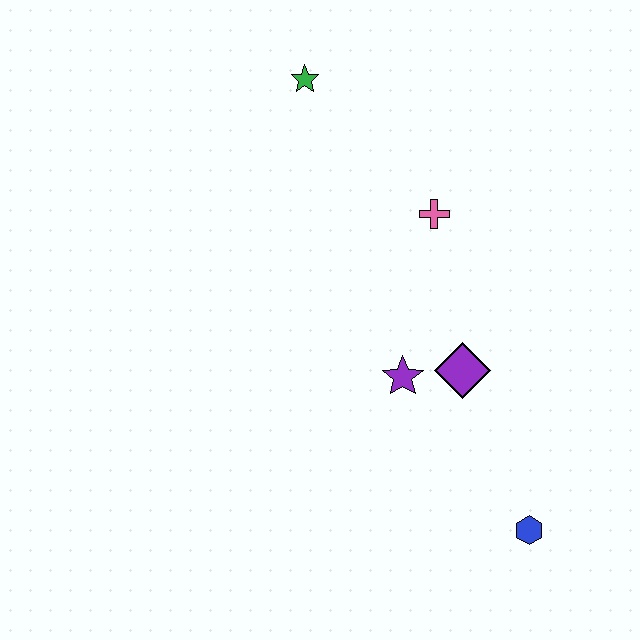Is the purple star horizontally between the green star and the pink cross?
Yes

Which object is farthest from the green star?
The blue hexagon is farthest from the green star.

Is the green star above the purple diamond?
Yes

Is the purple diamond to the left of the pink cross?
No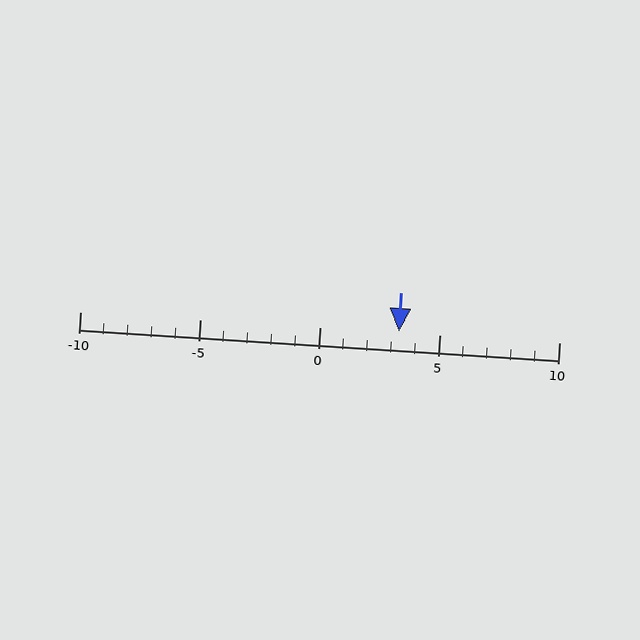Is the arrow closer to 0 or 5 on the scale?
The arrow is closer to 5.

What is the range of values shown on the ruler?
The ruler shows values from -10 to 10.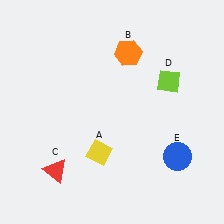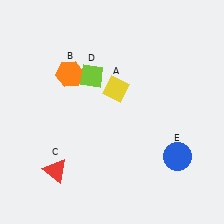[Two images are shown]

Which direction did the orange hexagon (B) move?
The orange hexagon (B) moved left.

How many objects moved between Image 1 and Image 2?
3 objects moved between the two images.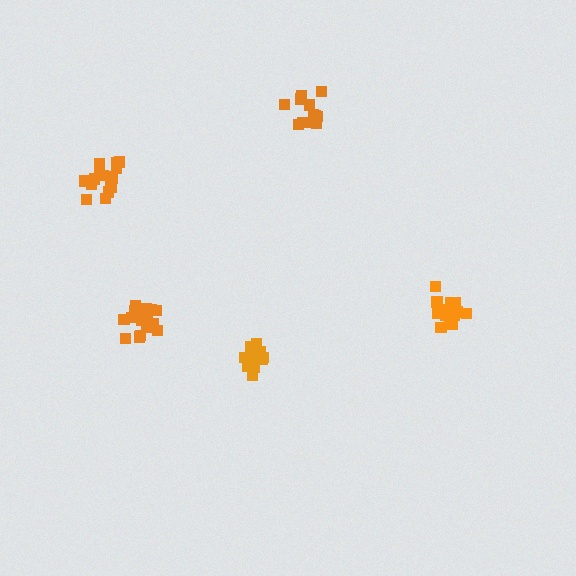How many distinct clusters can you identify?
There are 5 distinct clusters.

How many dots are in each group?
Group 1: 17 dots, Group 2: 15 dots, Group 3: 13 dots, Group 4: 13 dots, Group 5: 15 dots (73 total).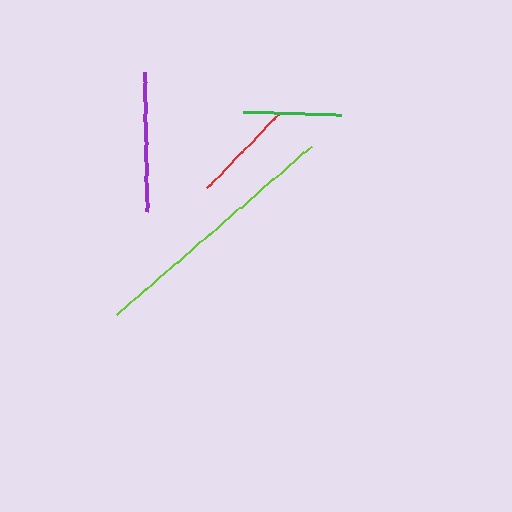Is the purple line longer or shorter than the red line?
The purple line is longer than the red line.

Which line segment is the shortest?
The green line is the shortest at approximately 98 pixels.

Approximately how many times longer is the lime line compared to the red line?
The lime line is approximately 2.4 times the length of the red line.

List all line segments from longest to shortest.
From longest to shortest: lime, purple, red, green.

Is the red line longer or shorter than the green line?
The red line is longer than the green line.